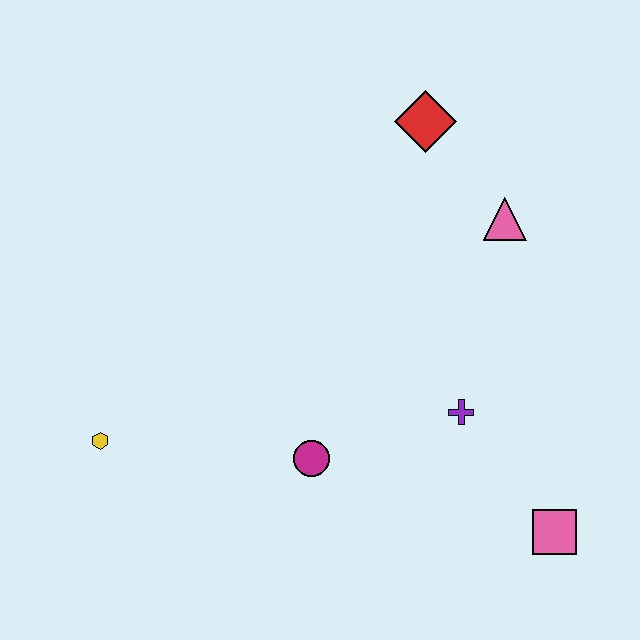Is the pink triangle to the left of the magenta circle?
No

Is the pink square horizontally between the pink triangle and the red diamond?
No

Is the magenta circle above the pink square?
Yes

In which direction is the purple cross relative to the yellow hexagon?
The purple cross is to the right of the yellow hexagon.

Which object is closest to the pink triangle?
The red diamond is closest to the pink triangle.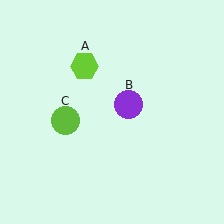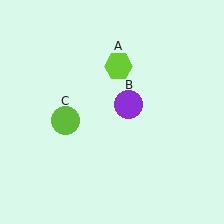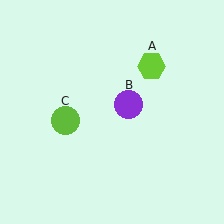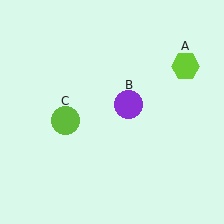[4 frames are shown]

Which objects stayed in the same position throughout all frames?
Purple circle (object B) and lime circle (object C) remained stationary.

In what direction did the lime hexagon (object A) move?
The lime hexagon (object A) moved right.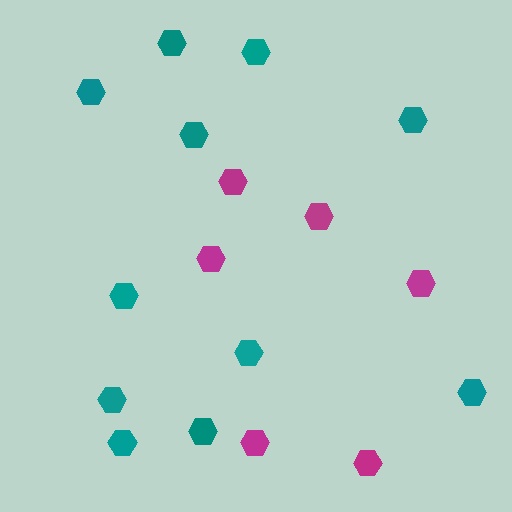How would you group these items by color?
There are 2 groups: one group of teal hexagons (11) and one group of magenta hexagons (6).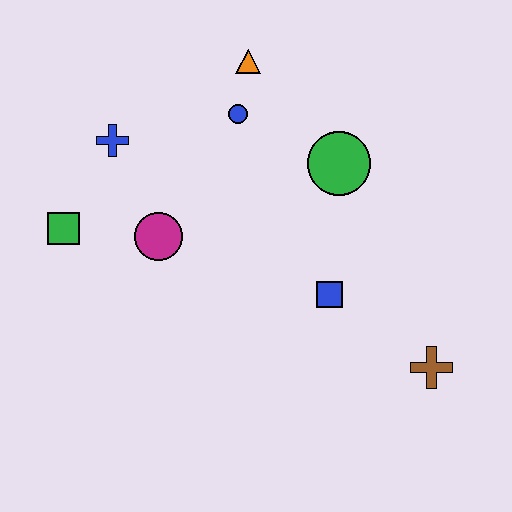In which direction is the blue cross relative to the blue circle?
The blue cross is to the left of the blue circle.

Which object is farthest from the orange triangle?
The brown cross is farthest from the orange triangle.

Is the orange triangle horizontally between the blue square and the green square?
Yes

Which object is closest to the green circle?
The blue circle is closest to the green circle.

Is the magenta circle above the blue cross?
No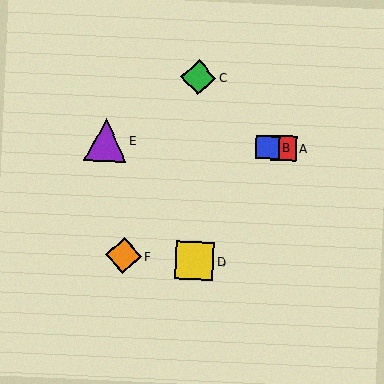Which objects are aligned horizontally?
Objects A, B, E are aligned horizontally.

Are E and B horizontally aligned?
Yes, both are at y≈140.